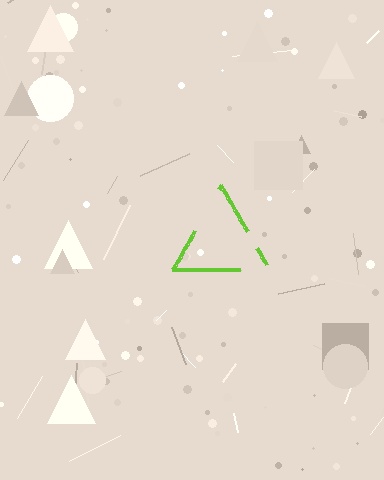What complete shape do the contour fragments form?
The contour fragments form a triangle.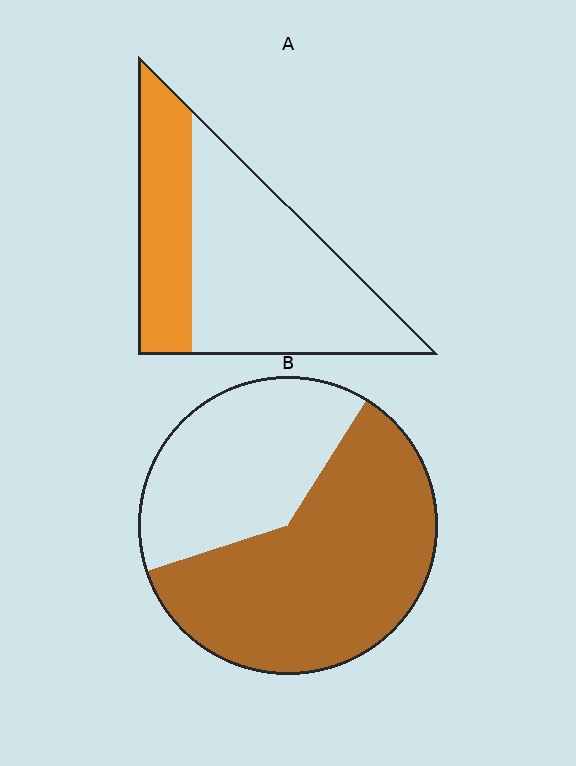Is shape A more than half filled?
No.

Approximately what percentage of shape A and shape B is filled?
A is approximately 35% and B is approximately 60%.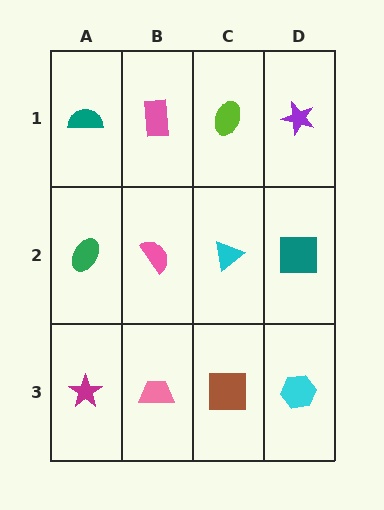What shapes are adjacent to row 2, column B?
A pink rectangle (row 1, column B), a pink trapezoid (row 3, column B), a green ellipse (row 2, column A), a cyan triangle (row 2, column C).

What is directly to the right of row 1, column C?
A purple star.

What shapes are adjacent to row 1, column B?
A pink semicircle (row 2, column B), a teal semicircle (row 1, column A), a lime ellipse (row 1, column C).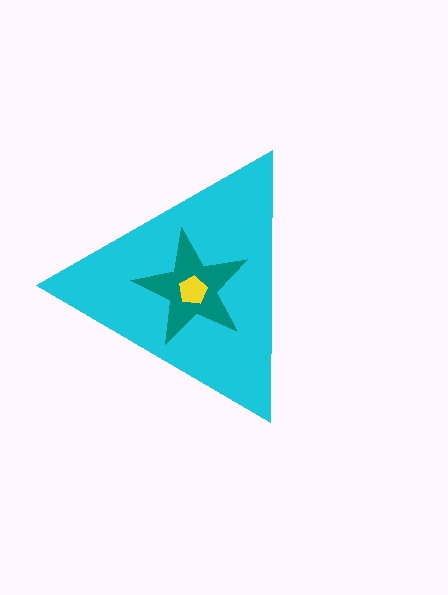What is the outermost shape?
The cyan triangle.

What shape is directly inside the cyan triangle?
The teal star.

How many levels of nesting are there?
3.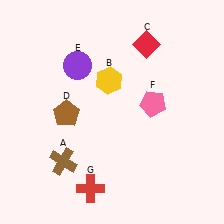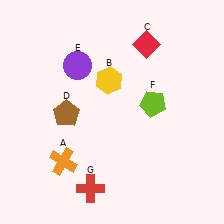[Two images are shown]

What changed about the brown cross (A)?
In Image 1, A is brown. In Image 2, it changed to orange.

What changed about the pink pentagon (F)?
In Image 1, F is pink. In Image 2, it changed to lime.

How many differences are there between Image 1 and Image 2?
There are 2 differences between the two images.